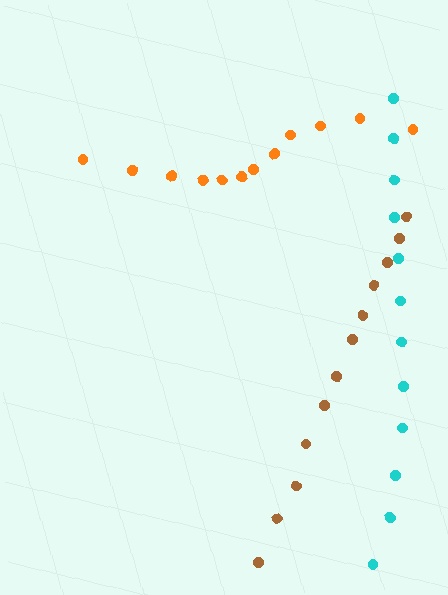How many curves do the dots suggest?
There are 3 distinct paths.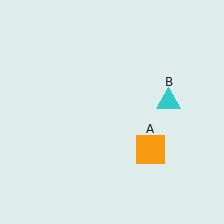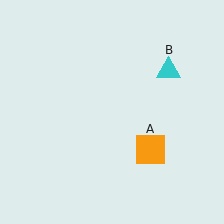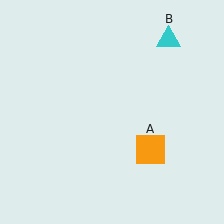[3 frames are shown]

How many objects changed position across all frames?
1 object changed position: cyan triangle (object B).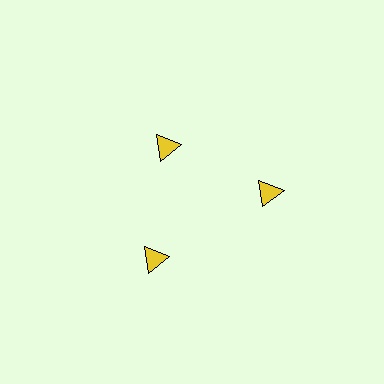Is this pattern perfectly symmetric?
No. The 3 yellow triangles are arranged in a ring, but one element near the 11 o'clock position is pulled inward toward the center, breaking the 3-fold rotational symmetry.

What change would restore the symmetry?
The symmetry would be restored by moving it outward, back onto the ring so that all 3 triangles sit at equal angles and equal distance from the center.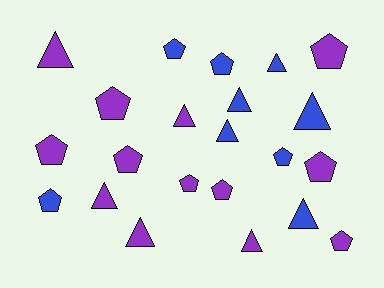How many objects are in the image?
There are 22 objects.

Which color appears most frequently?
Purple, with 13 objects.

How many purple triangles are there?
There are 5 purple triangles.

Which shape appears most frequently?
Pentagon, with 12 objects.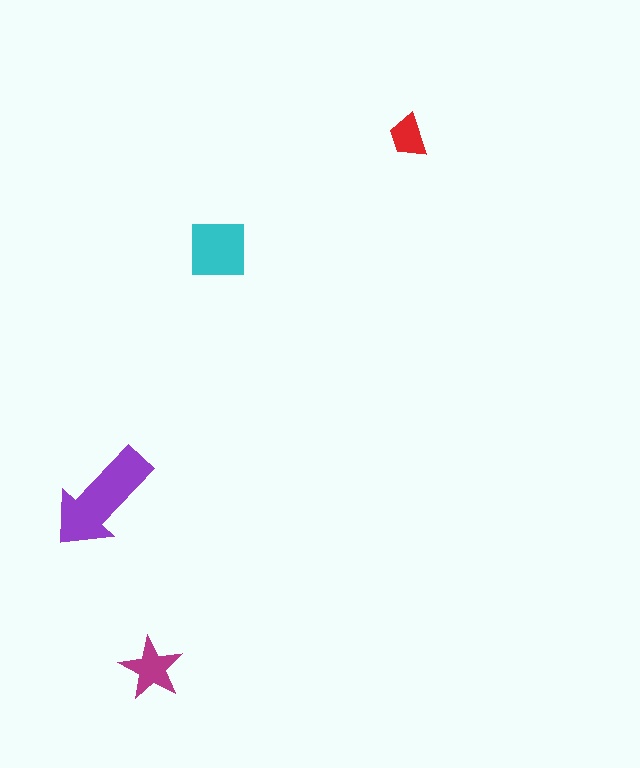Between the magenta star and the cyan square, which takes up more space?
The cyan square.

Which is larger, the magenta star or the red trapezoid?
The magenta star.